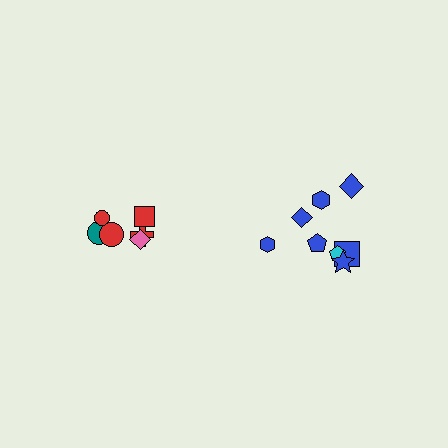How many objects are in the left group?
There are 6 objects.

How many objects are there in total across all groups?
There are 14 objects.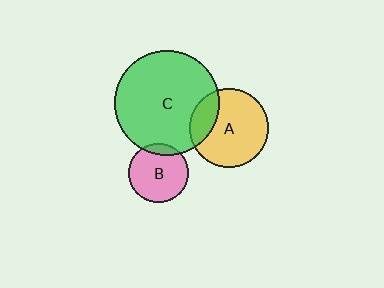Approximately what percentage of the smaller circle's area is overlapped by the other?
Approximately 20%.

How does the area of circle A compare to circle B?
Approximately 1.7 times.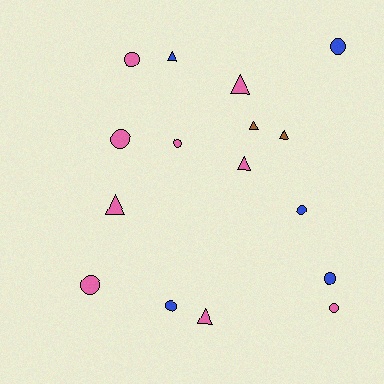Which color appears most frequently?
Pink, with 9 objects.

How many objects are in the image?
There are 16 objects.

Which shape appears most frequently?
Circle, with 9 objects.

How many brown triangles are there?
There are 2 brown triangles.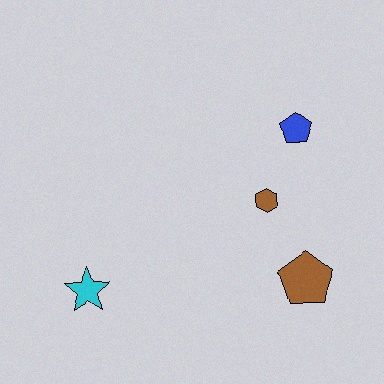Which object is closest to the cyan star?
The brown hexagon is closest to the cyan star.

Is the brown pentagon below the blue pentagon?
Yes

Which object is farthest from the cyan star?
The blue pentagon is farthest from the cyan star.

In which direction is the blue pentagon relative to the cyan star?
The blue pentagon is to the right of the cyan star.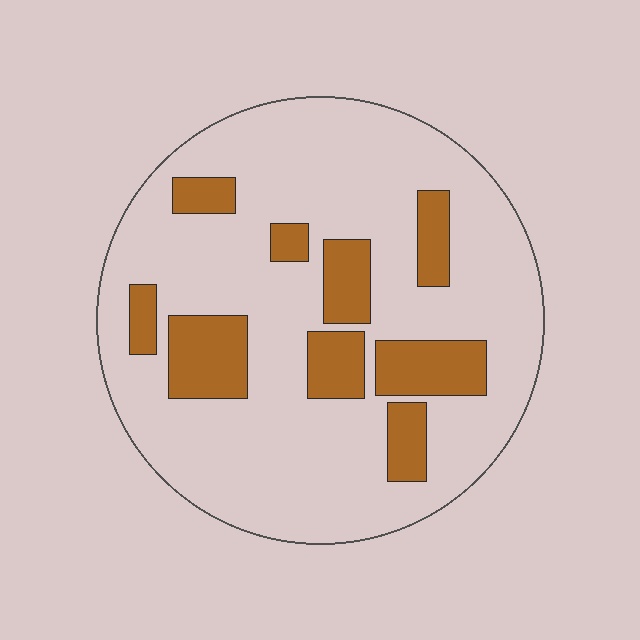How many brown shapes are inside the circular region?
9.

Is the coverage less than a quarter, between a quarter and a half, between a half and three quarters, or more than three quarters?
Less than a quarter.